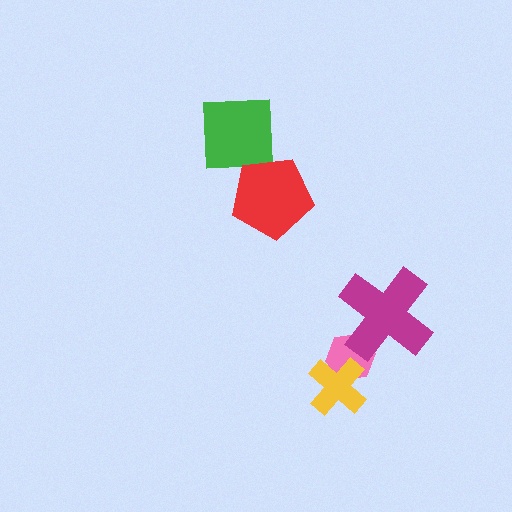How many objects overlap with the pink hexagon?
2 objects overlap with the pink hexagon.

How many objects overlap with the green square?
0 objects overlap with the green square.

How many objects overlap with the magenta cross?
1 object overlaps with the magenta cross.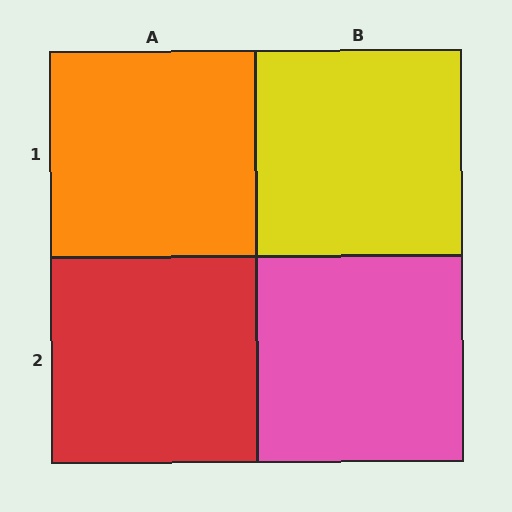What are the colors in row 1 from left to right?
Orange, yellow.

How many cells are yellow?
1 cell is yellow.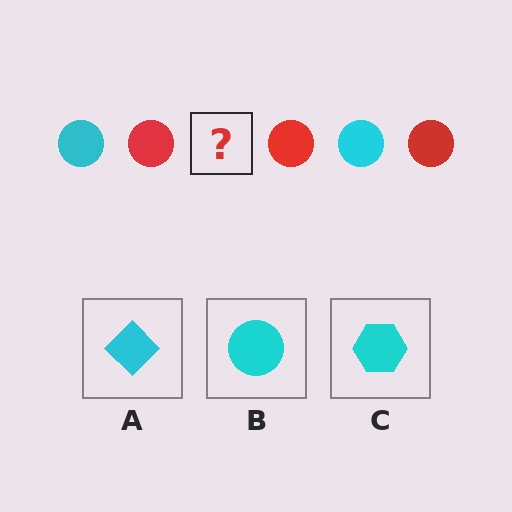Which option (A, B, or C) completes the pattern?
B.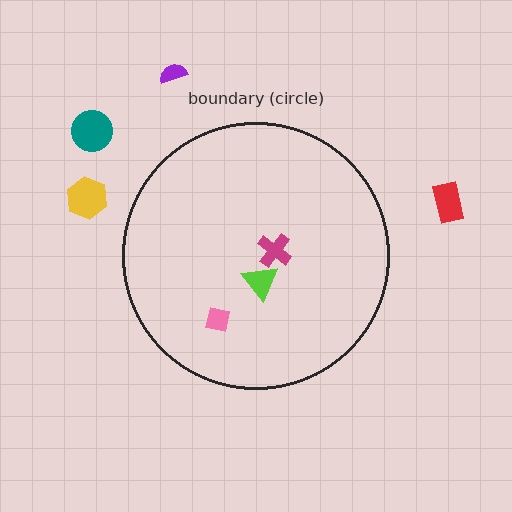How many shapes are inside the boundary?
3 inside, 4 outside.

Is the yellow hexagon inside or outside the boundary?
Outside.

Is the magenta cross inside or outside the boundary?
Inside.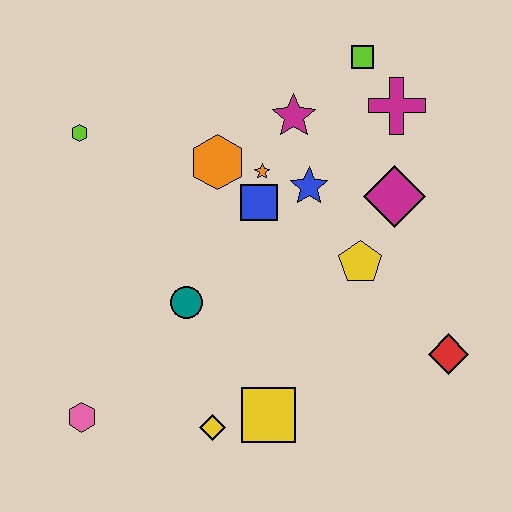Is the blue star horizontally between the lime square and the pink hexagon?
Yes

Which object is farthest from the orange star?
The pink hexagon is farthest from the orange star.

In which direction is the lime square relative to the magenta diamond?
The lime square is above the magenta diamond.